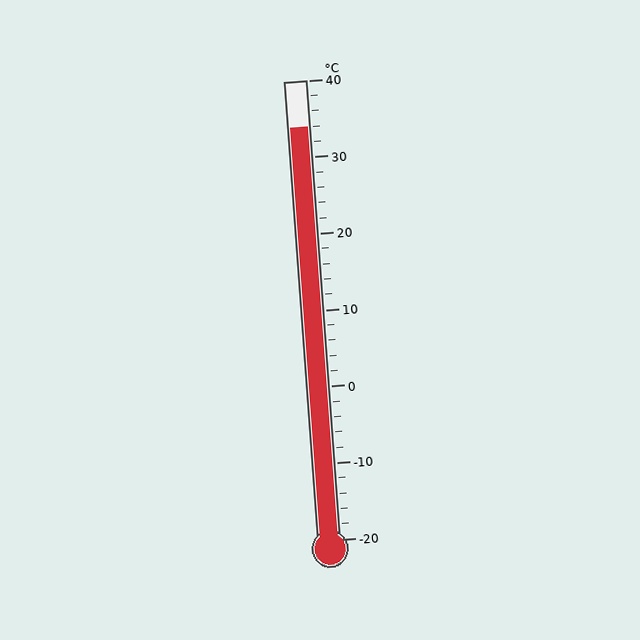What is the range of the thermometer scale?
The thermometer scale ranges from -20°C to 40°C.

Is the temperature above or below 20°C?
The temperature is above 20°C.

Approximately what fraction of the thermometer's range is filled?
The thermometer is filled to approximately 90% of its range.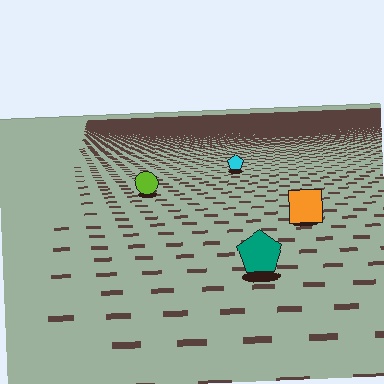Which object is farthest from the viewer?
The cyan pentagon is farthest from the viewer. It appears smaller and the ground texture around it is denser.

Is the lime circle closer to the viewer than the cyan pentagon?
Yes. The lime circle is closer — you can tell from the texture gradient: the ground texture is coarser near it.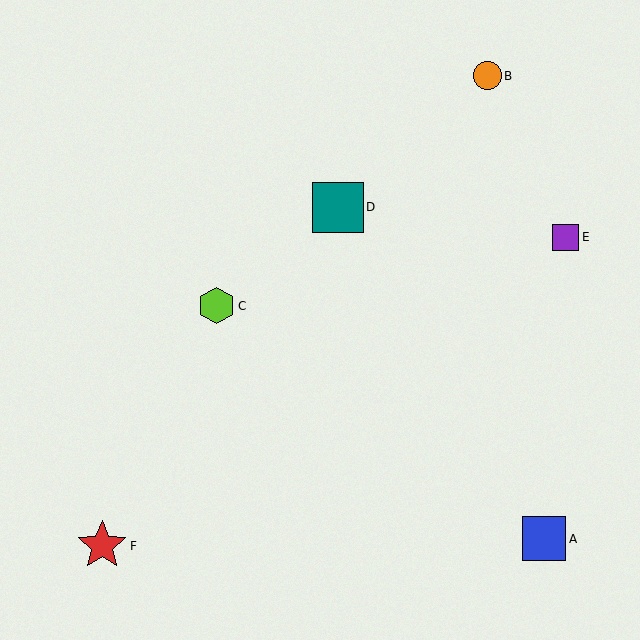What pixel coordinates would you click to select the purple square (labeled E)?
Click at (566, 237) to select the purple square E.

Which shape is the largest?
The teal square (labeled D) is the largest.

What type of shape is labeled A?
Shape A is a blue square.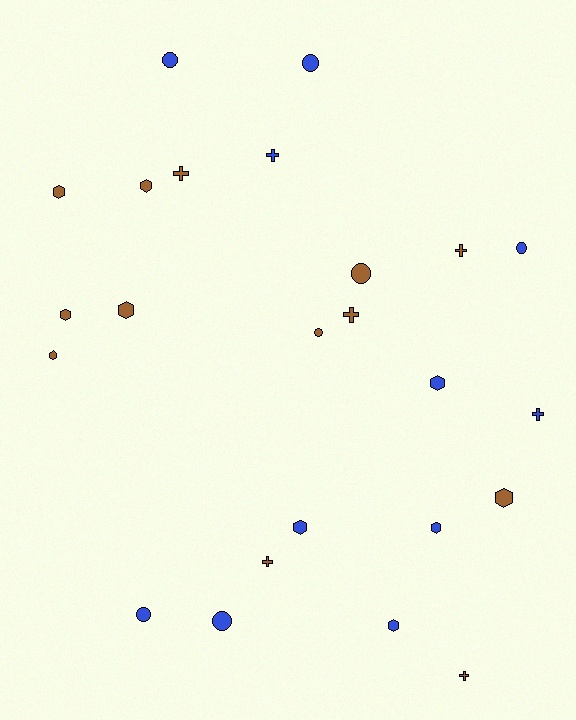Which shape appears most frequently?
Hexagon, with 10 objects.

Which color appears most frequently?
Brown, with 13 objects.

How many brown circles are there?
There are 2 brown circles.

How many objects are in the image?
There are 24 objects.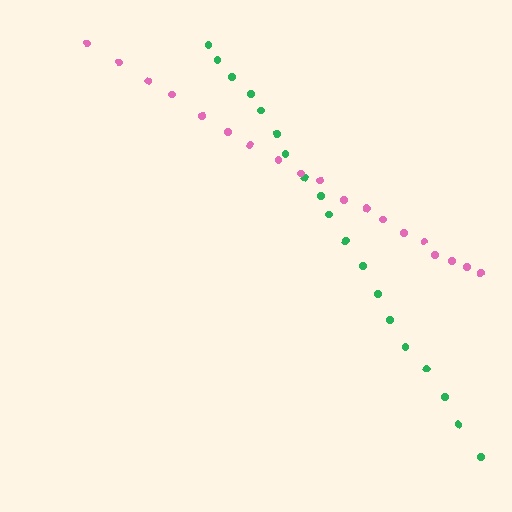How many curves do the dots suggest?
There are 2 distinct paths.